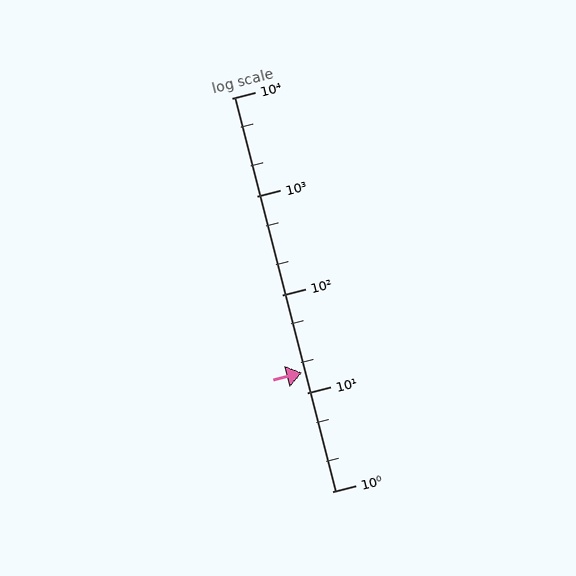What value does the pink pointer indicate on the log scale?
The pointer indicates approximately 16.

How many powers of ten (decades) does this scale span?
The scale spans 4 decades, from 1 to 10000.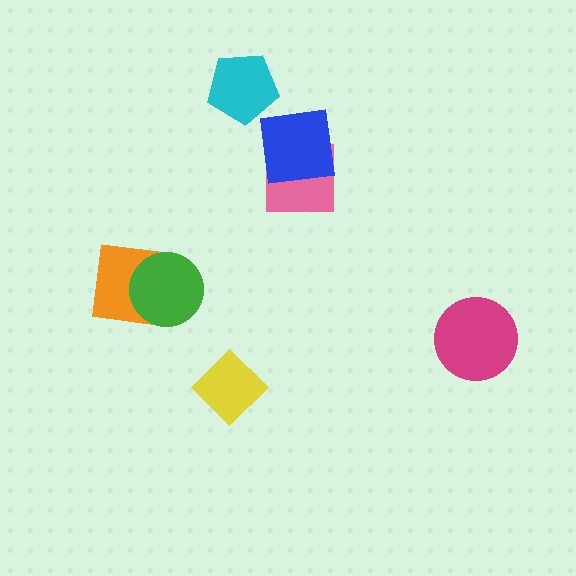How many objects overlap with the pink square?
1 object overlaps with the pink square.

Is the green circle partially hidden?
No, no other shape covers it.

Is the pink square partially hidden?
Yes, it is partially covered by another shape.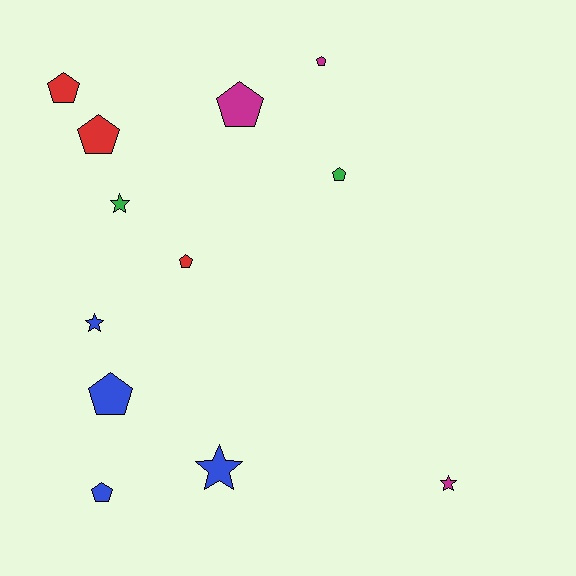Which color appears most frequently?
Blue, with 4 objects.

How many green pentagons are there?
There is 1 green pentagon.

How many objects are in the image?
There are 12 objects.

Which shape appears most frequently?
Pentagon, with 8 objects.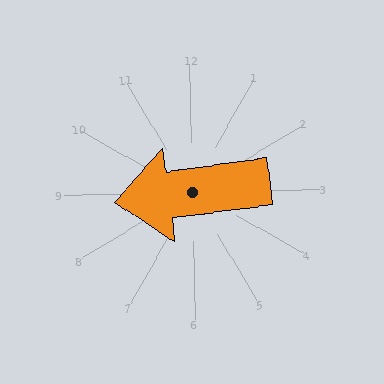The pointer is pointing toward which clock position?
Roughly 9 o'clock.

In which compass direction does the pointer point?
West.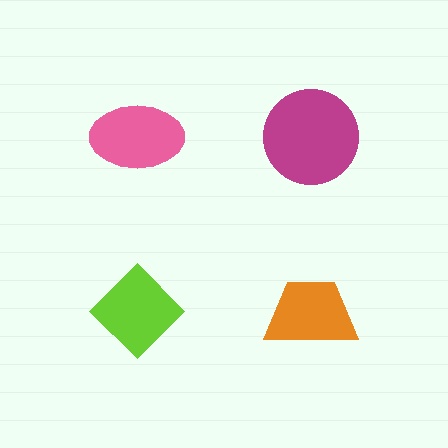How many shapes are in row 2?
2 shapes.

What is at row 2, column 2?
An orange trapezoid.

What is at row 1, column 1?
A pink ellipse.